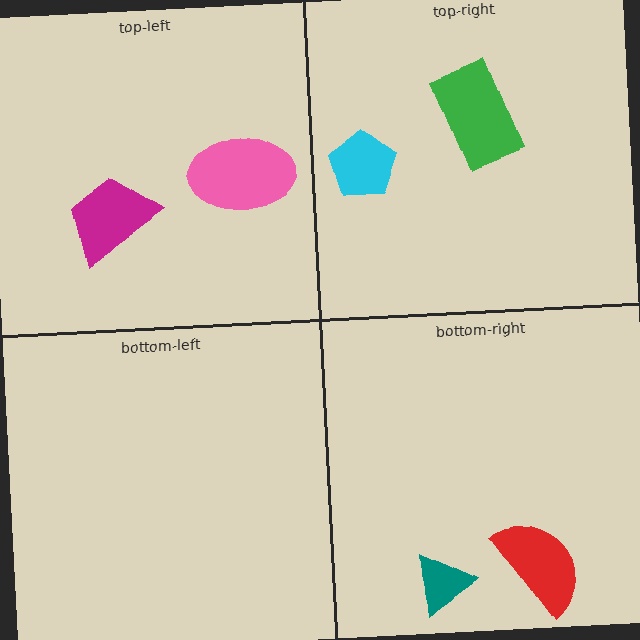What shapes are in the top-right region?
The green rectangle, the cyan pentagon.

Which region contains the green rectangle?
The top-right region.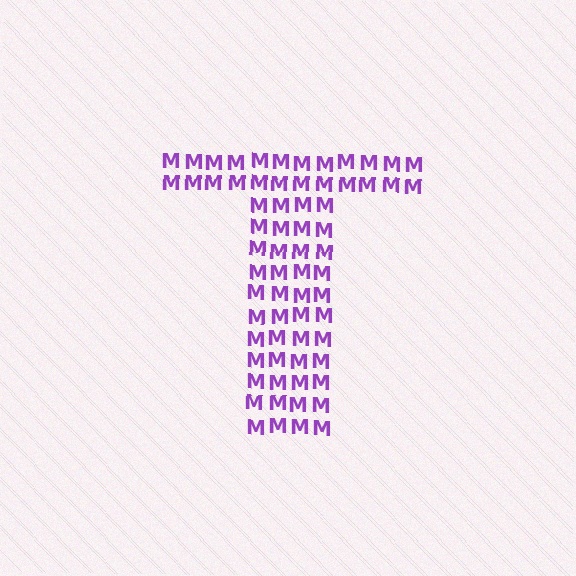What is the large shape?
The large shape is the letter T.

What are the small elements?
The small elements are letter M's.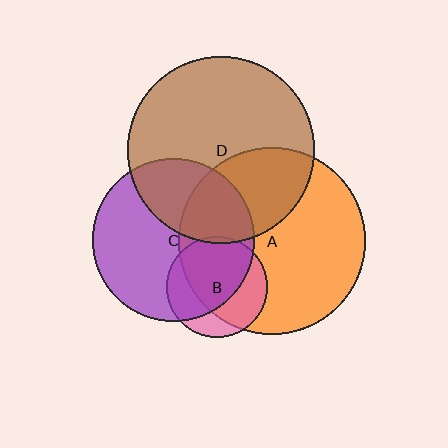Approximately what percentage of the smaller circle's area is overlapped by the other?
Approximately 35%.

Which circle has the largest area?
Circle D (brown).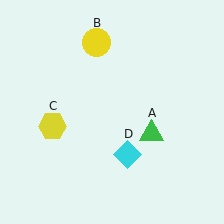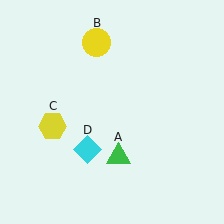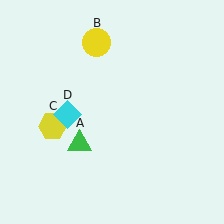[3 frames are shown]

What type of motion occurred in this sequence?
The green triangle (object A), cyan diamond (object D) rotated clockwise around the center of the scene.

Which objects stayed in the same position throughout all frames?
Yellow circle (object B) and yellow hexagon (object C) remained stationary.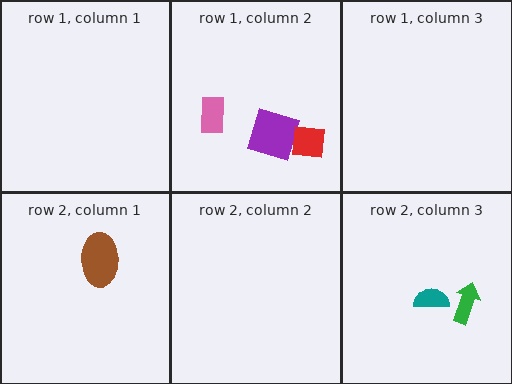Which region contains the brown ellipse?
The row 2, column 1 region.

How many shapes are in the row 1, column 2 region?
3.